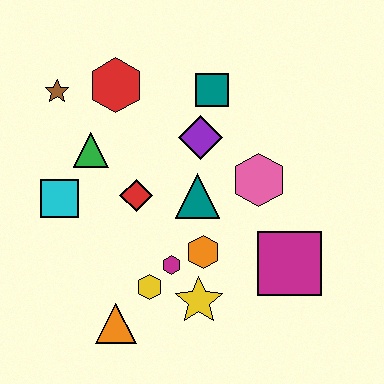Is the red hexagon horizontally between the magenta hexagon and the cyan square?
Yes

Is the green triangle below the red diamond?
No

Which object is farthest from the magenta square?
The brown star is farthest from the magenta square.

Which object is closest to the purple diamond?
The teal square is closest to the purple diamond.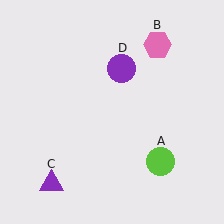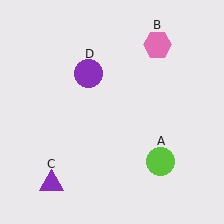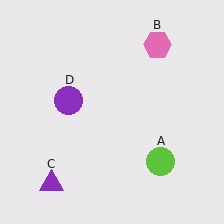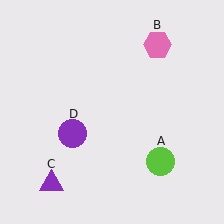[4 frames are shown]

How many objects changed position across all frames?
1 object changed position: purple circle (object D).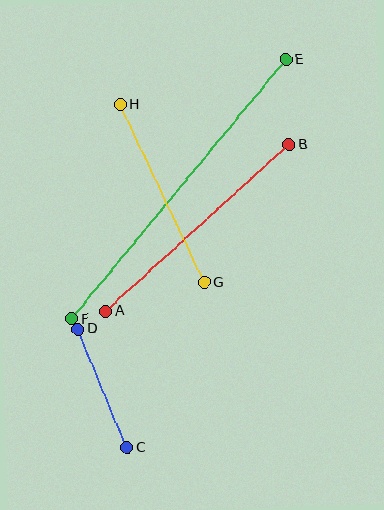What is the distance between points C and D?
The distance is approximately 128 pixels.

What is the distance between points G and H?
The distance is approximately 197 pixels.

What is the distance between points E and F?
The distance is approximately 336 pixels.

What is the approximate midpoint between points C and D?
The midpoint is at approximately (103, 388) pixels.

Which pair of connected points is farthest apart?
Points E and F are farthest apart.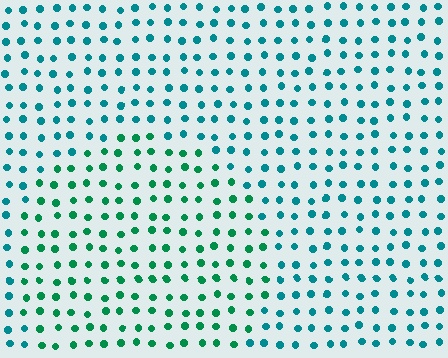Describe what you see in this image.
The image is filled with small teal elements in a uniform arrangement. A circle-shaped region is visible where the elements are tinted to a slightly different hue, forming a subtle color boundary.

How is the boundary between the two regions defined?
The boundary is defined purely by a slight shift in hue (about 31 degrees). Spacing, size, and orientation are identical on both sides.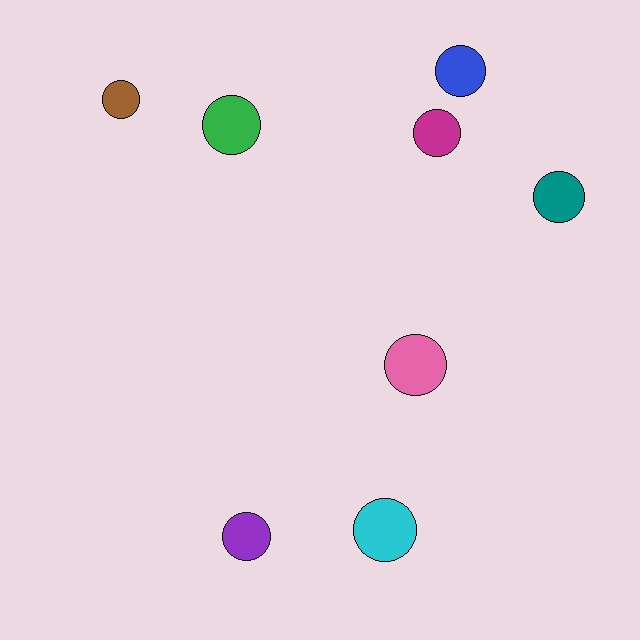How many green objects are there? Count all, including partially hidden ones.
There is 1 green object.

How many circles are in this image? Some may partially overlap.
There are 8 circles.